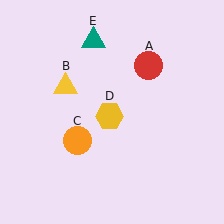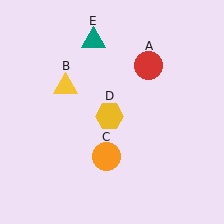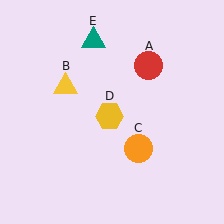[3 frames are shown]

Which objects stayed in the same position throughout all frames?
Red circle (object A) and yellow triangle (object B) and yellow hexagon (object D) and teal triangle (object E) remained stationary.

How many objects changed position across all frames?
1 object changed position: orange circle (object C).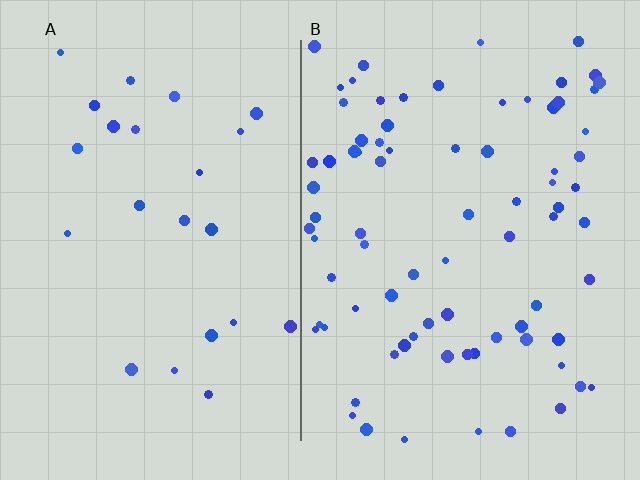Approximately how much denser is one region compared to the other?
Approximately 3.4× — region B over region A.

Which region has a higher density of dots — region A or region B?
B (the right).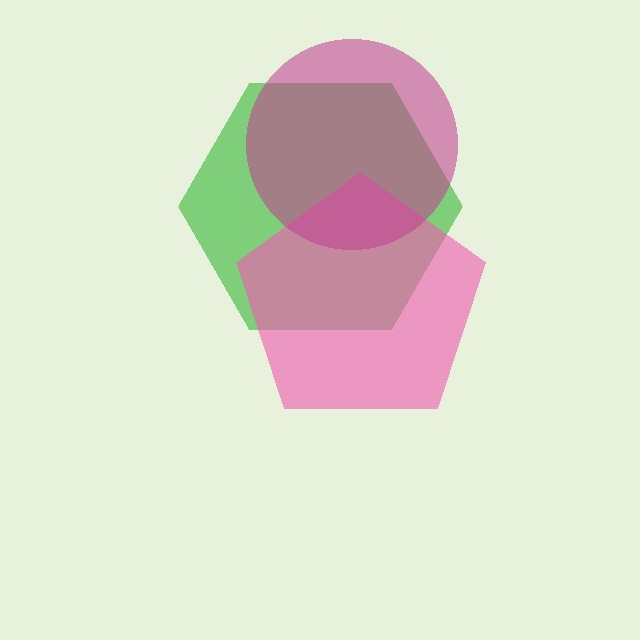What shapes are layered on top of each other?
The layered shapes are: a green hexagon, a pink pentagon, a magenta circle.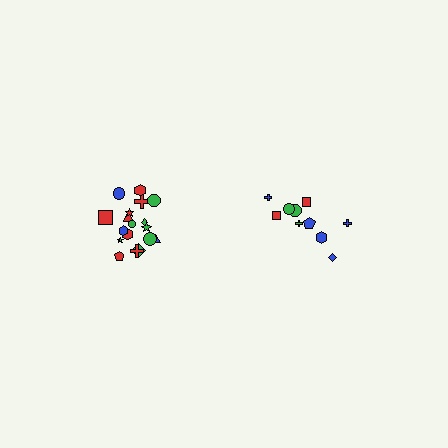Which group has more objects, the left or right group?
The left group.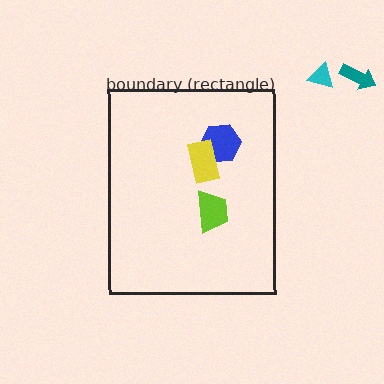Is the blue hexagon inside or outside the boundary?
Inside.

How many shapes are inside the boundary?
3 inside, 2 outside.